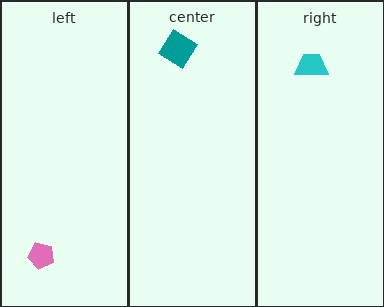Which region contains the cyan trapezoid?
The right region.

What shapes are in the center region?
The teal diamond.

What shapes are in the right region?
The cyan trapezoid.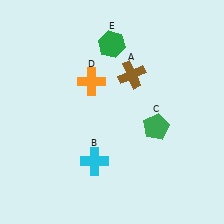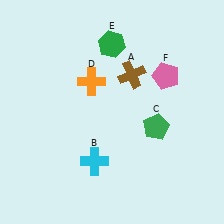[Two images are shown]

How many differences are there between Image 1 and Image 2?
There is 1 difference between the two images.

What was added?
A pink pentagon (F) was added in Image 2.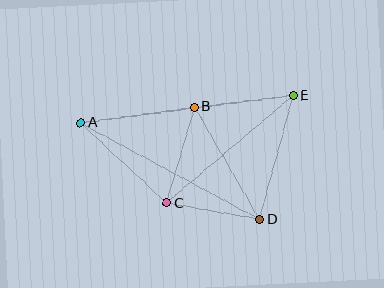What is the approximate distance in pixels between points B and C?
The distance between B and C is approximately 100 pixels.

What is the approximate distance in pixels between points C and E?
The distance between C and E is approximately 166 pixels.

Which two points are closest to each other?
Points C and D are closest to each other.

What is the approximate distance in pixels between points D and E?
The distance between D and E is approximately 128 pixels.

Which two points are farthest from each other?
Points A and E are farthest from each other.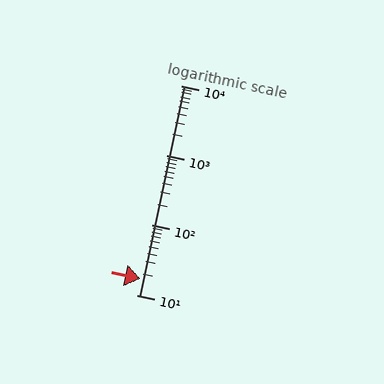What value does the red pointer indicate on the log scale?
The pointer indicates approximately 17.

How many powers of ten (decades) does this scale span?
The scale spans 3 decades, from 10 to 10000.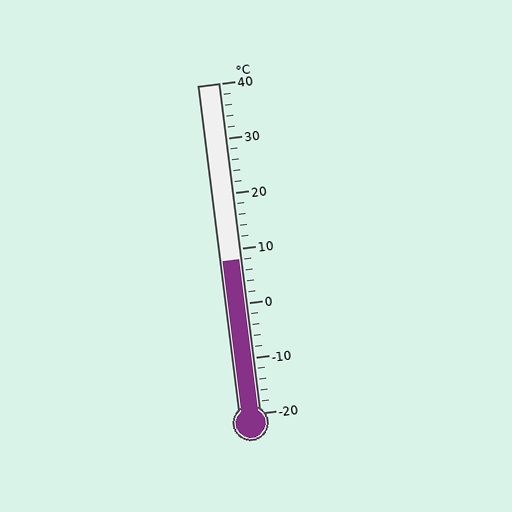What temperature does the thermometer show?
The thermometer shows approximately 8°C.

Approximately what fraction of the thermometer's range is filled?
The thermometer is filled to approximately 45% of its range.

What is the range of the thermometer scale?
The thermometer scale ranges from -20°C to 40°C.